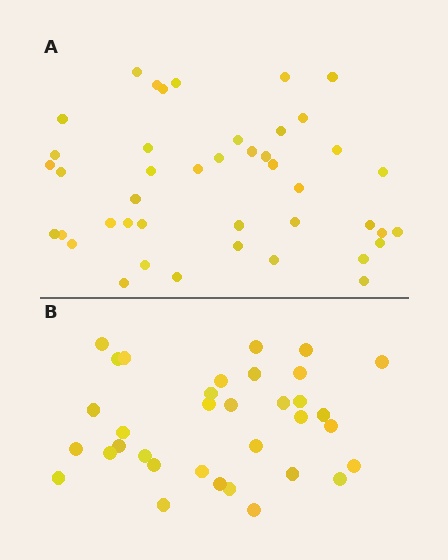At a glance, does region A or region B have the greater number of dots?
Region A (the top region) has more dots.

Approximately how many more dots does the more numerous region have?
Region A has roughly 8 or so more dots than region B.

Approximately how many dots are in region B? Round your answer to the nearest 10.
About 30 dots. (The exact count is 34, which rounds to 30.)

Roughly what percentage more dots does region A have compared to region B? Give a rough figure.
About 25% more.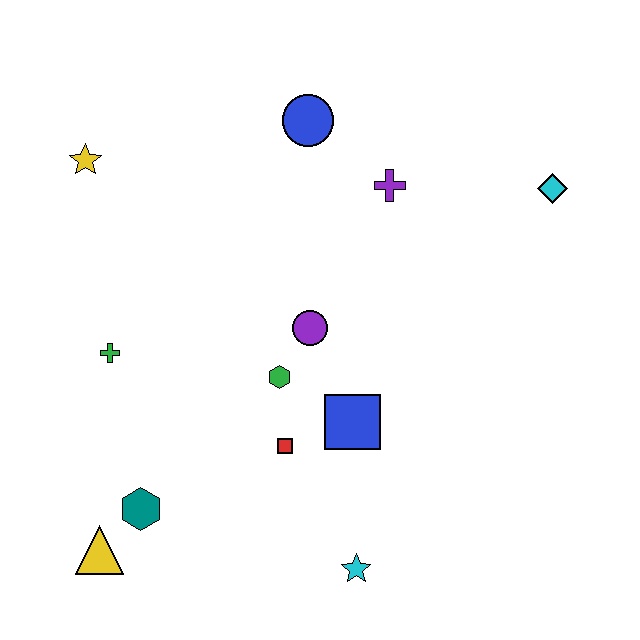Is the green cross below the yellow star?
Yes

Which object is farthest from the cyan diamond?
The yellow triangle is farthest from the cyan diamond.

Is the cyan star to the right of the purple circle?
Yes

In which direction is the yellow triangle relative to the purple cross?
The yellow triangle is below the purple cross.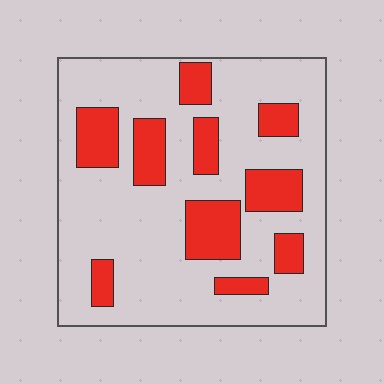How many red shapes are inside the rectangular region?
10.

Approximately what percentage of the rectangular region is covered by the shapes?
Approximately 25%.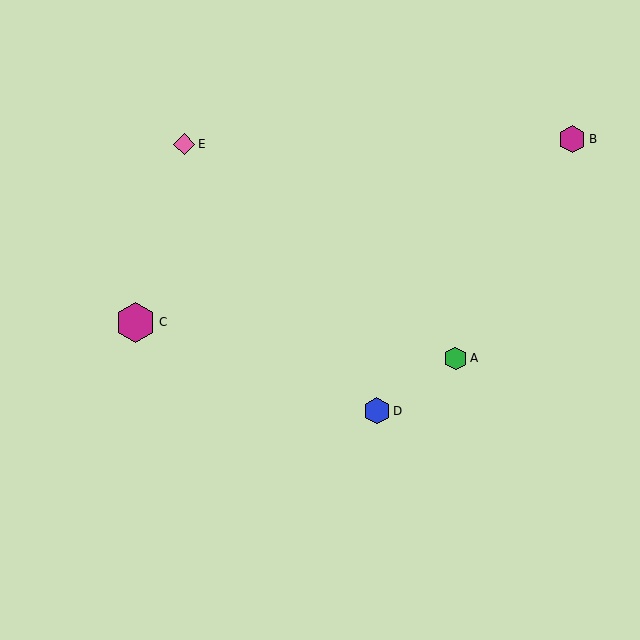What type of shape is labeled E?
Shape E is a pink diamond.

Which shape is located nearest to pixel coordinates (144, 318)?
The magenta hexagon (labeled C) at (136, 322) is nearest to that location.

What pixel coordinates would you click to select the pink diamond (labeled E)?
Click at (184, 144) to select the pink diamond E.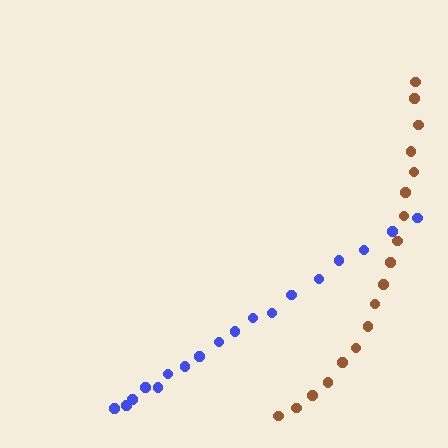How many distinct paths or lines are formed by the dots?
There are 2 distinct paths.